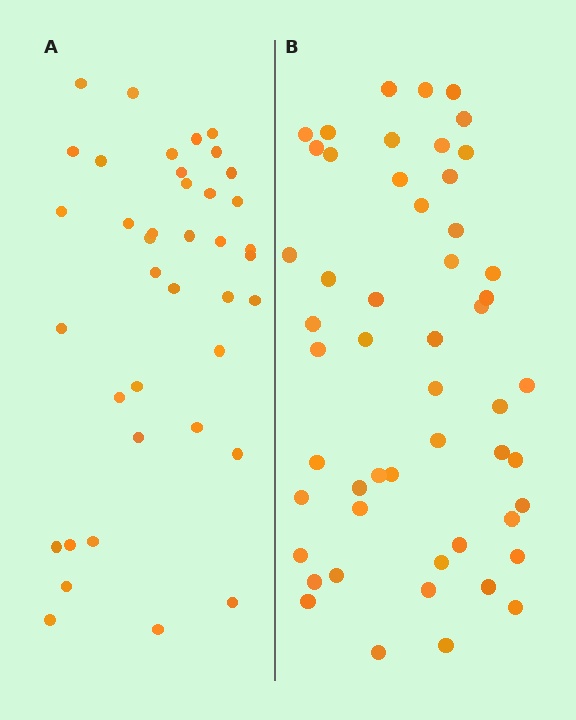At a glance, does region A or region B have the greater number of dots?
Region B (the right region) has more dots.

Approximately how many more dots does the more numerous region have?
Region B has approximately 15 more dots than region A.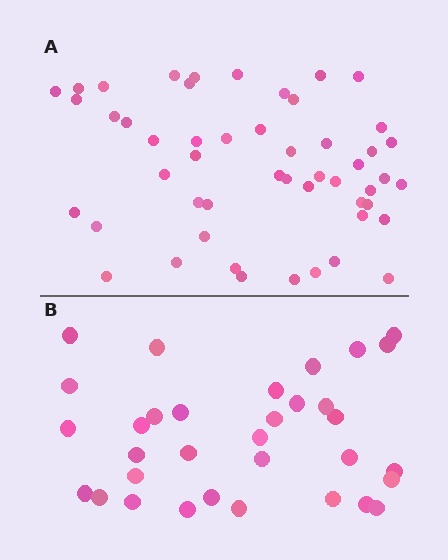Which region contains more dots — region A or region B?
Region A (the top region) has more dots.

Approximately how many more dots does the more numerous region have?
Region A has approximately 20 more dots than region B.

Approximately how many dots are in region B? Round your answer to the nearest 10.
About 30 dots. (The exact count is 33, which rounds to 30.)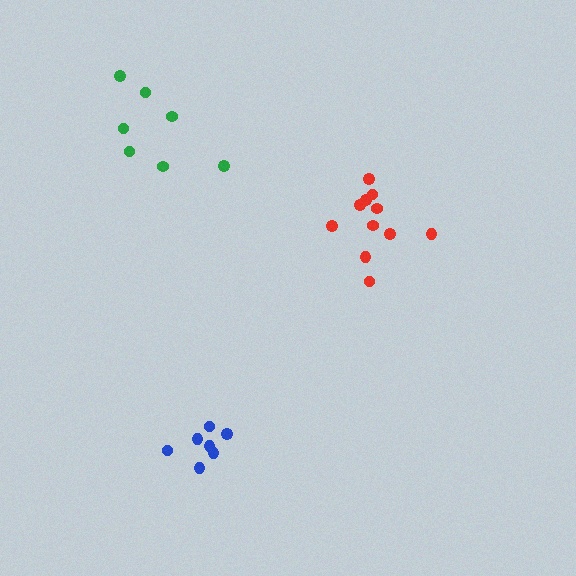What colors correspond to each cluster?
The clusters are colored: red, blue, green.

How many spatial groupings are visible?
There are 3 spatial groupings.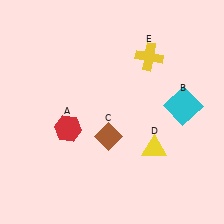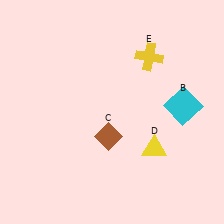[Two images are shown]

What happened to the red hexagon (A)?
The red hexagon (A) was removed in Image 2. It was in the bottom-left area of Image 1.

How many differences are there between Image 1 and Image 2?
There is 1 difference between the two images.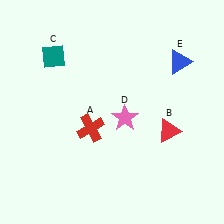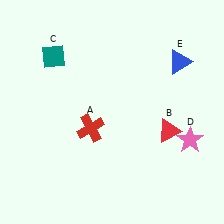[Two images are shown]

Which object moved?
The pink star (D) moved right.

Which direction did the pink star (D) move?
The pink star (D) moved right.